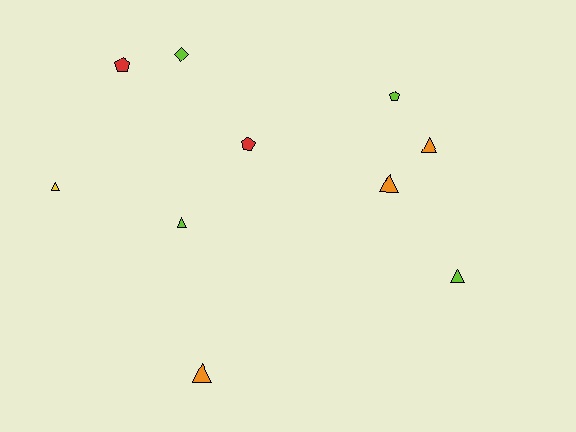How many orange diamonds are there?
There are no orange diamonds.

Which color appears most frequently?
Lime, with 4 objects.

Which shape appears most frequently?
Triangle, with 6 objects.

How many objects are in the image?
There are 10 objects.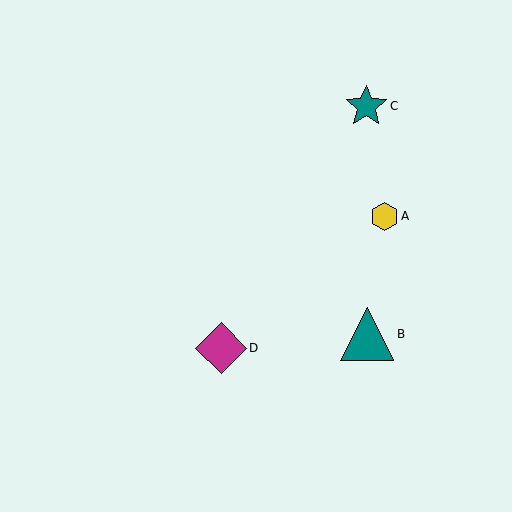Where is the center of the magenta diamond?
The center of the magenta diamond is at (221, 348).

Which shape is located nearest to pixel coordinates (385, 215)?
The yellow hexagon (labeled A) at (385, 216) is nearest to that location.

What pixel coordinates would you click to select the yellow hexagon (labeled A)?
Click at (385, 216) to select the yellow hexagon A.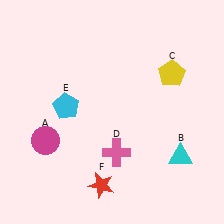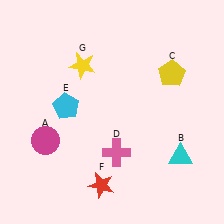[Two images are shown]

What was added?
A yellow star (G) was added in Image 2.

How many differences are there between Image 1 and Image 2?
There is 1 difference between the two images.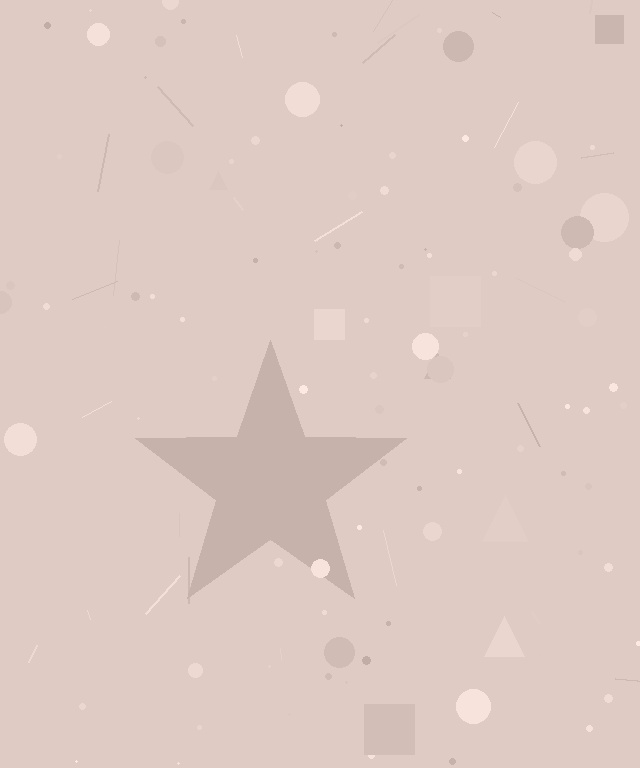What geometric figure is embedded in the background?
A star is embedded in the background.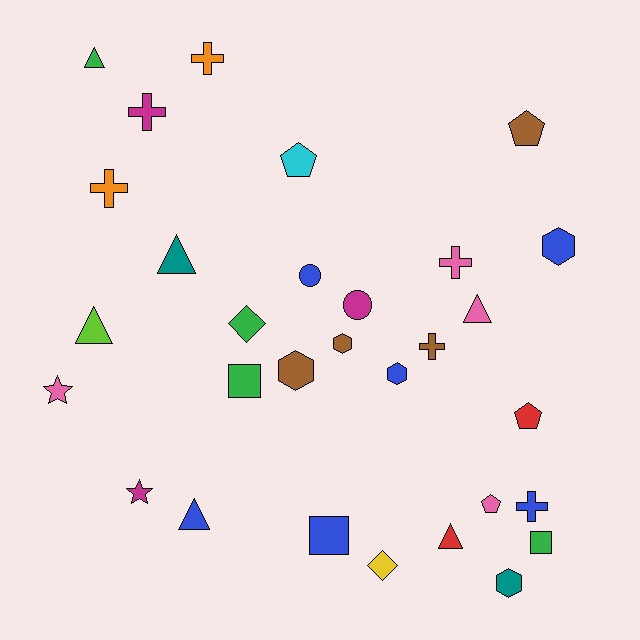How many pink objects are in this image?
There are 4 pink objects.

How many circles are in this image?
There are 2 circles.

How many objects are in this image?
There are 30 objects.